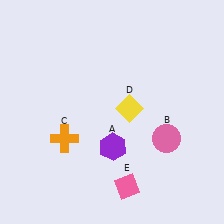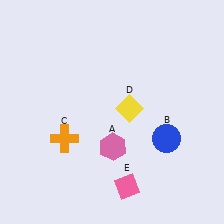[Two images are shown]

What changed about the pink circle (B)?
In Image 1, B is pink. In Image 2, it changed to blue.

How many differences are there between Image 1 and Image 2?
There are 2 differences between the two images.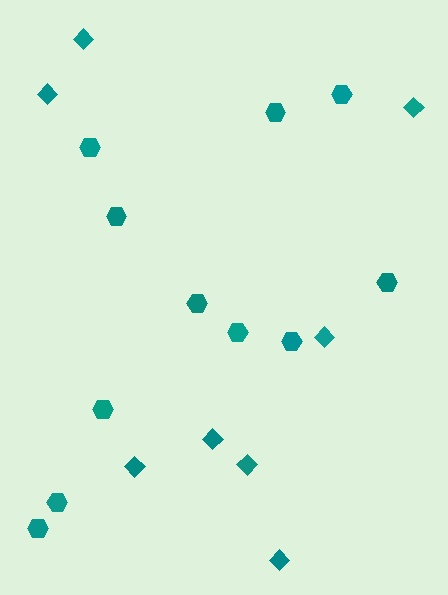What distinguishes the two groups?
There are 2 groups: one group of hexagons (11) and one group of diamonds (8).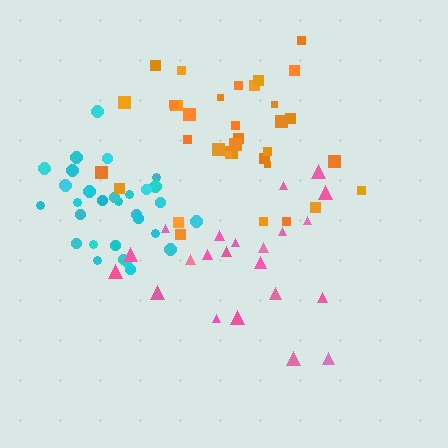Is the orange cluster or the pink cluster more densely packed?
Orange.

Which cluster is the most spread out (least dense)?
Pink.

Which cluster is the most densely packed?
Cyan.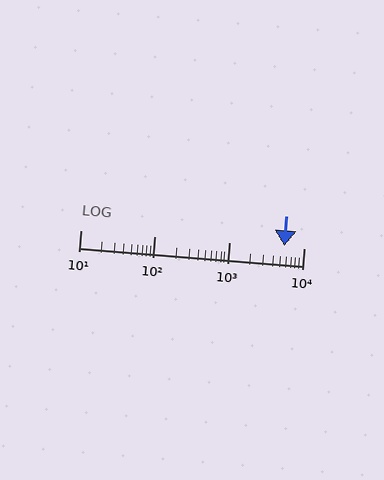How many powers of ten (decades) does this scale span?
The scale spans 3 decades, from 10 to 10000.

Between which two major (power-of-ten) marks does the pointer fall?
The pointer is between 1000 and 10000.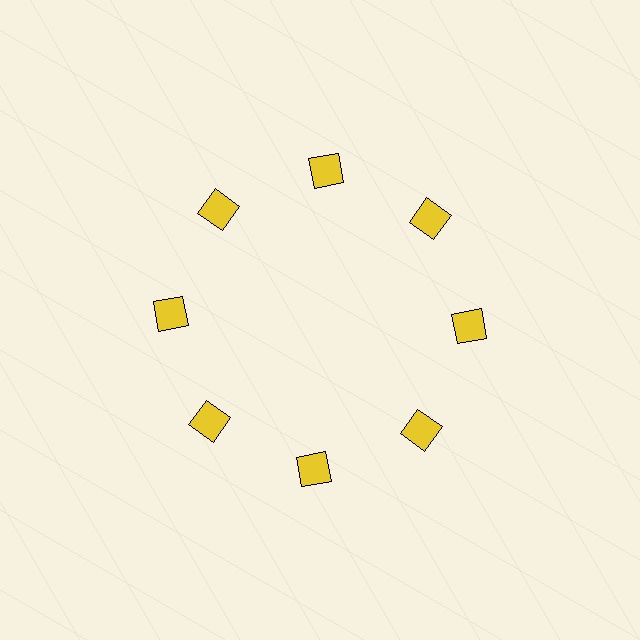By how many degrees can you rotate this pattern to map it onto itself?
The pattern maps onto itself every 45 degrees of rotation.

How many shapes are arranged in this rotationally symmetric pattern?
There are 8 shapes, arranged in 8 groups of 1.